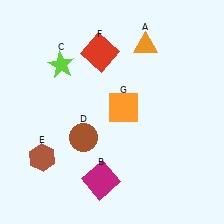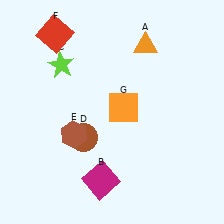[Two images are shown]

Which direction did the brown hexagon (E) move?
The brown hexagon (E) moved right.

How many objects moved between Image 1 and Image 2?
2 objects moved between the two images.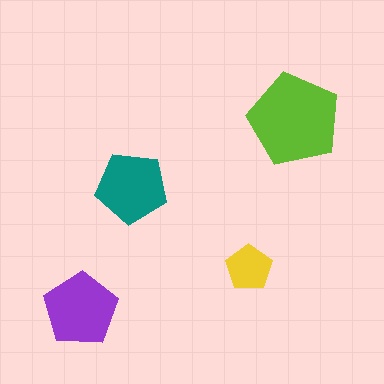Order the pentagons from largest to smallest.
the lime one, the purple one, the teal one, the yellow one.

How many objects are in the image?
There are 4 objects in the image.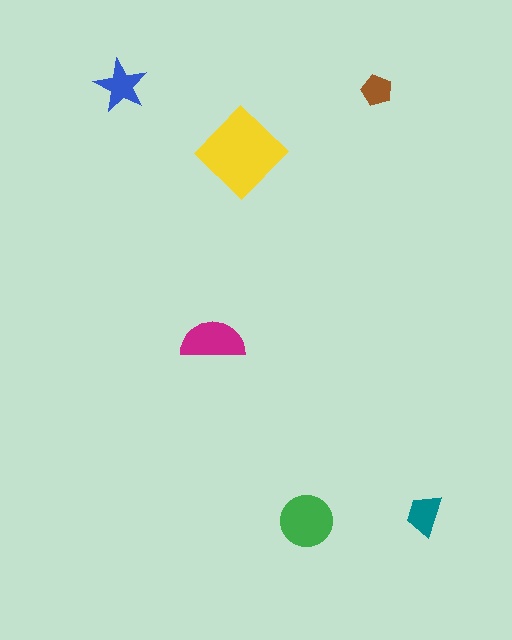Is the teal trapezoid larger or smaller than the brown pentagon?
Larger.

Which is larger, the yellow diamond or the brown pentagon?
The yellow diamond.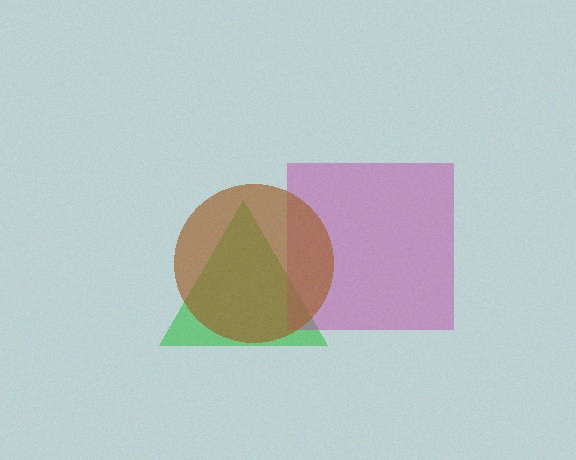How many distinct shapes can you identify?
There are 3 distinct shapes: a green triangle, a magenta square, a brown circle.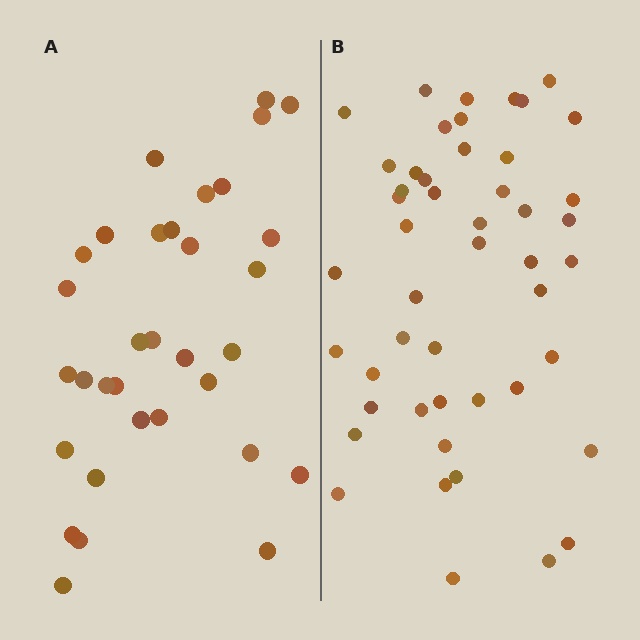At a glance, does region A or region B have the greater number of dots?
Region B (the right region) has more dots.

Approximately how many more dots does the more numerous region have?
Region B has approximately 15 more dots than region A.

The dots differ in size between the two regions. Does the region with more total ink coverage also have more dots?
No. Region A has more total ink coverage because its dots are larger, but region B actually contains more individual dots. Total area can be misleading — the number of items is what matters here.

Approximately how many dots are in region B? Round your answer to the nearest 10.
About 50 dots. (The exact count is 48, which rounds to 50.)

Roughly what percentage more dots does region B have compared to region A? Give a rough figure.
About 45% more.